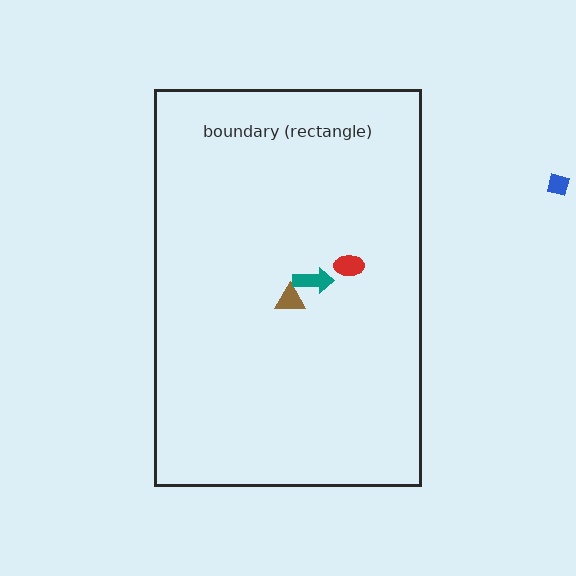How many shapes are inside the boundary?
3 inside, 1 outside.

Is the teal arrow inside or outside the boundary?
Inside.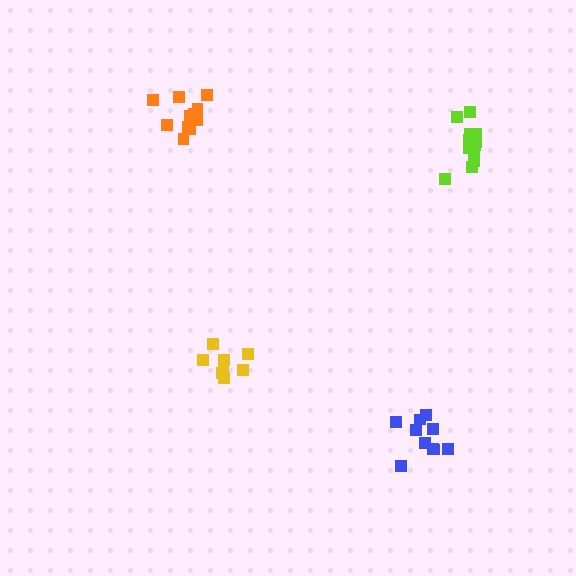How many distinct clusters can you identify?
There are 4 distinct clusters.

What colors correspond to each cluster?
The clusters are colored: lime, orange, yellow, blue.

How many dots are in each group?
Group 1: 12 dots, Group 2: 11 dots, Group 3: 8 dots, Group 4: 10 dots (41 total).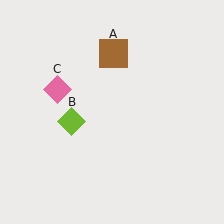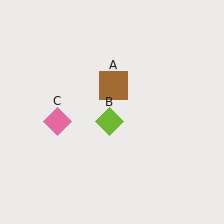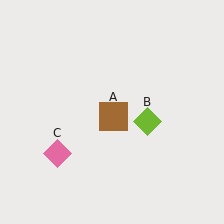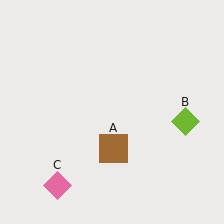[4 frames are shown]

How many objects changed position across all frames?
3 objects changed position: brown square (object A), lime diamond (object B), pink diamond (object C).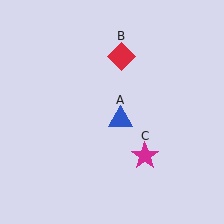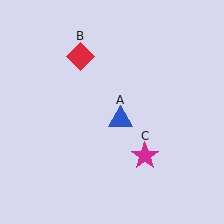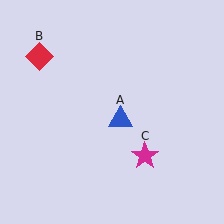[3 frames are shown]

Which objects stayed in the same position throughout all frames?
Blue triangle (object A) and magenta star (object C) remained stationary.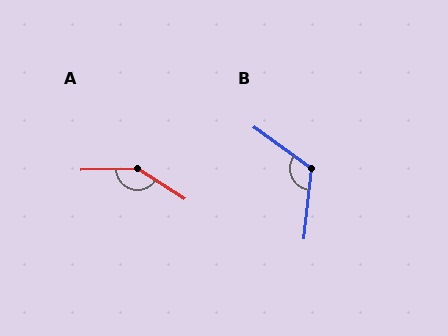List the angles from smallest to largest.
B (119°), A (146°).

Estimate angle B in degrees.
Approximately 119 degrees.